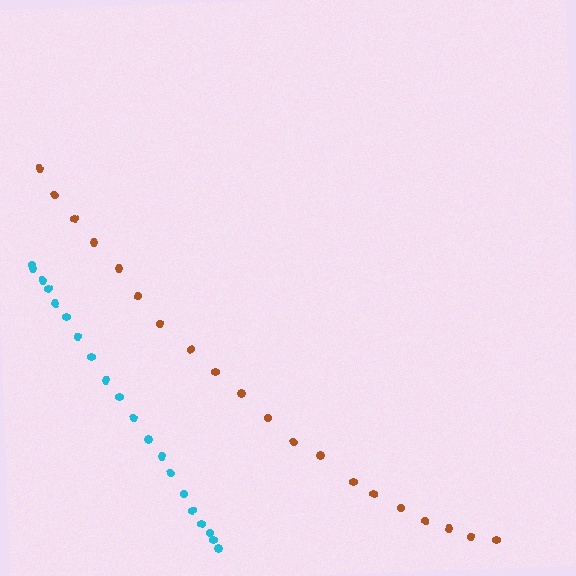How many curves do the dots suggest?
There are 2 distinct paths.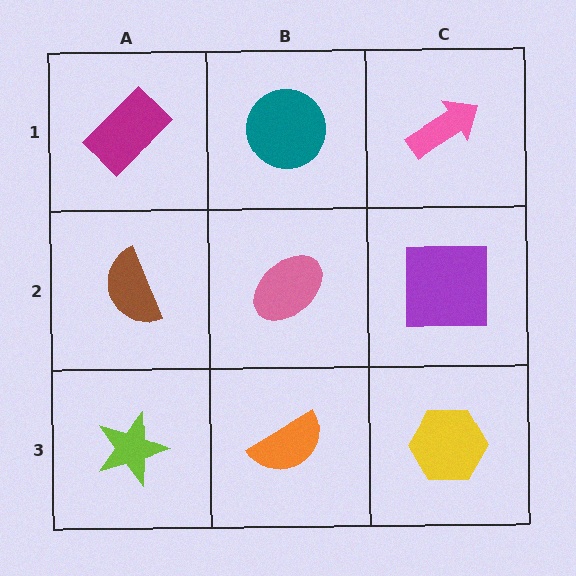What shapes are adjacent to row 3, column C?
A purple square (row 2, column C), an orange semicircle (row 3, column B).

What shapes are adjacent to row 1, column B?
A pink ellipse (row 2, column B), a magenta rectangle (row 1, column A), a pink arrow (row 1, column C).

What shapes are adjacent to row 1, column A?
A brown semicircle (row 2, column A), a teal circle (row 1, column B).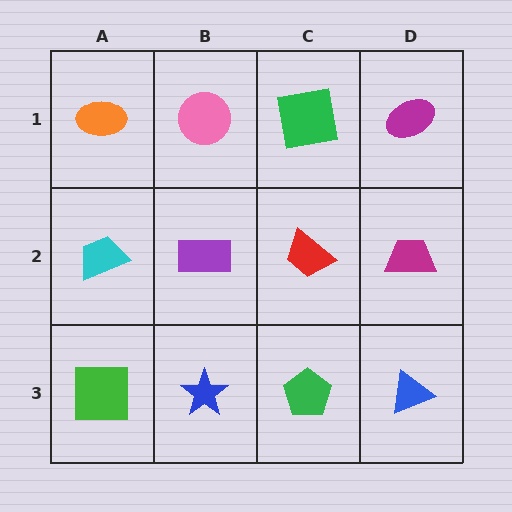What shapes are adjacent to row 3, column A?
A cyan trapezoid (row 2, column A), a blue star (row 3, column B).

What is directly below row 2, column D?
A blue triangle.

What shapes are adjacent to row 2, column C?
A green square (row 1, column C), a green pentagon (row 3, column C), a purple rectangle (row 2, column B), a magenta trapezoid (row 2, column D).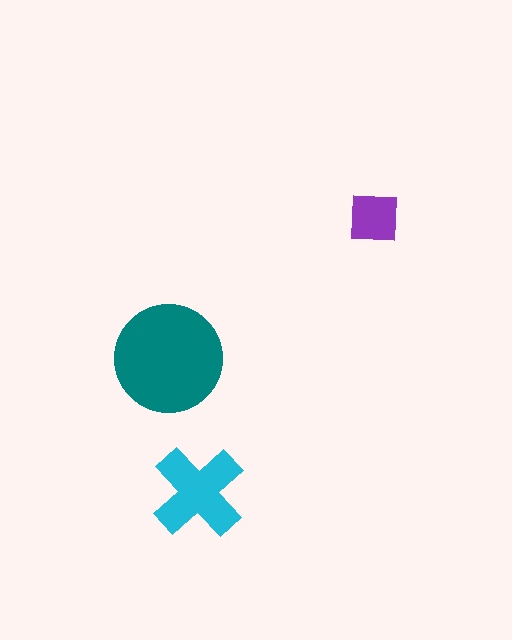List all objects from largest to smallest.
The teal circle, the cyan cross, the purple square.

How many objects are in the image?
There are 3 objects in the image.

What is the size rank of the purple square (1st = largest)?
3rd.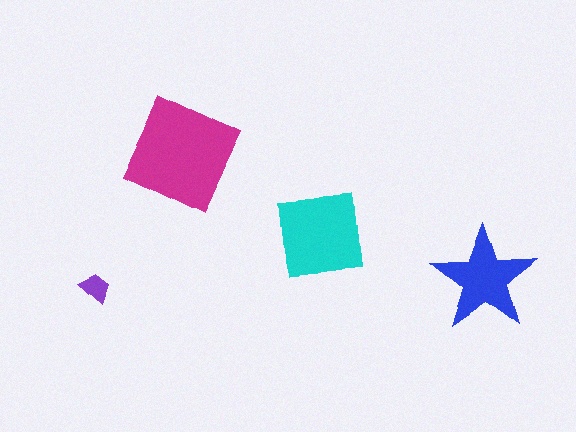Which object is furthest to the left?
The purple trapezoid is leftmost.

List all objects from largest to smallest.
The magenta square, the cyan square, the blue star, the purple trapezoid.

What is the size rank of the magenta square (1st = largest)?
1st.